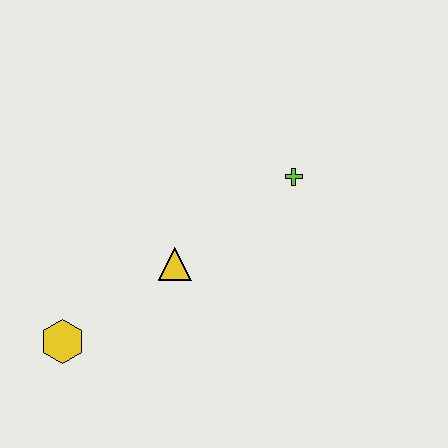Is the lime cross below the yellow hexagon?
No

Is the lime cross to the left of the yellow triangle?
No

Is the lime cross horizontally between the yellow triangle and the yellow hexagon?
No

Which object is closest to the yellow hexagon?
The yellow triangle is closest to the yellow hexagon.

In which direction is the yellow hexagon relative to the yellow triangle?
The yellow hexagon is to the left of the yellow triangle.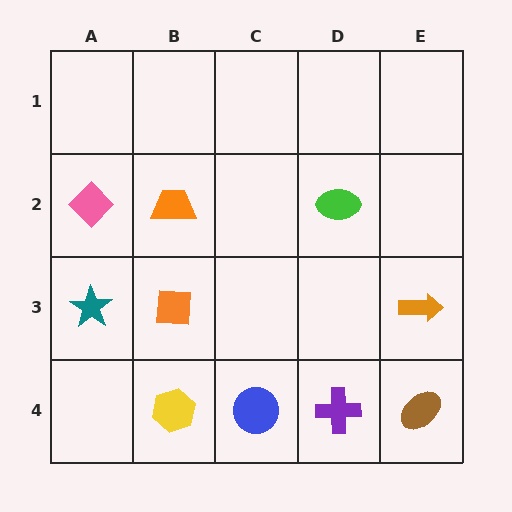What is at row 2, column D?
A green ellipse.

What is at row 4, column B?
A yellow hexagon.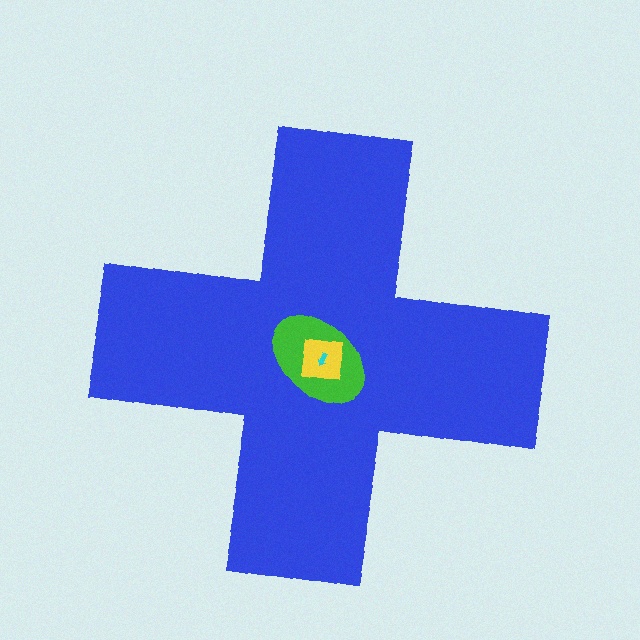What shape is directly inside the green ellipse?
The yellow square.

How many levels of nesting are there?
4.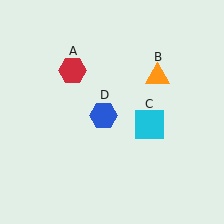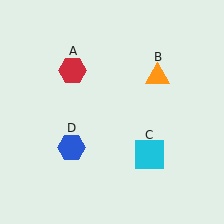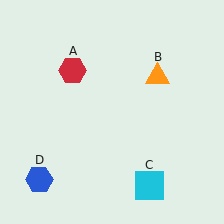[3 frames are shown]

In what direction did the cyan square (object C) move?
The cyan square (object C) moved down.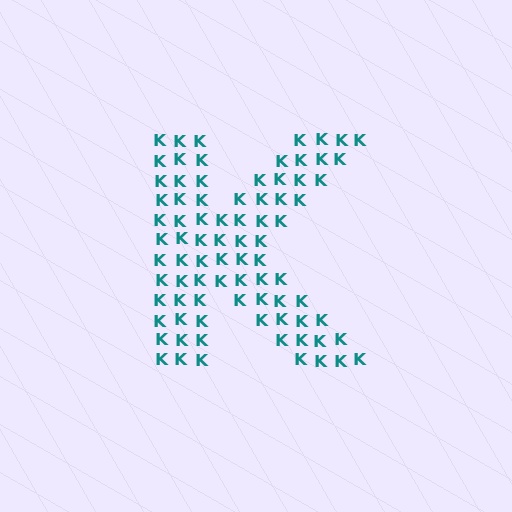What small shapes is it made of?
It is made of small letter K's.